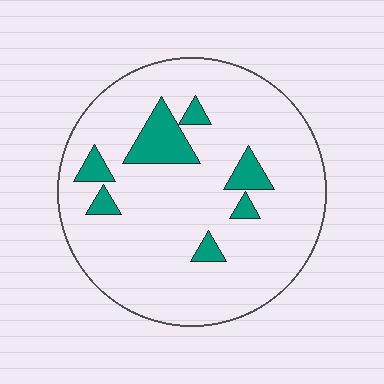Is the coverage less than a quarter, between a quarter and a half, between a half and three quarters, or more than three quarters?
Less than a quarter.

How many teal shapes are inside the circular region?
7.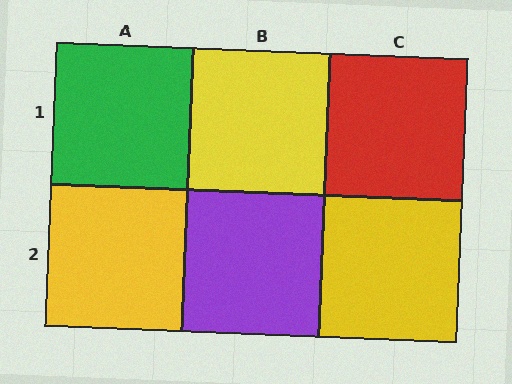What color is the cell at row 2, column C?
Yellow.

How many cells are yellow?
3 cells are yellow.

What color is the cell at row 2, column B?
Purple.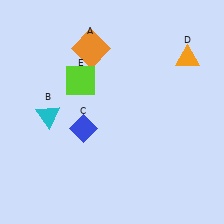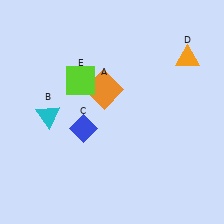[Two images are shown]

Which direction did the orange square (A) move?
The orange square (A) moved down.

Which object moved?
The orange square (A) moved down.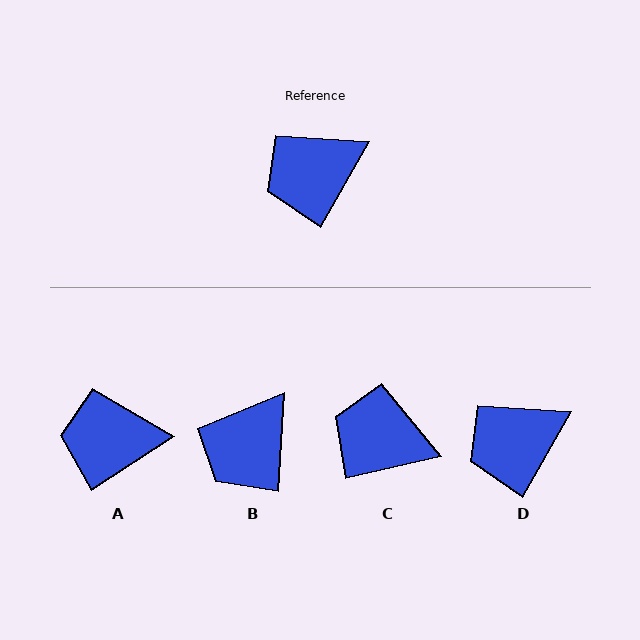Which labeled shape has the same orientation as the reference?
D.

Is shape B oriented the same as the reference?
No, it is off by about 26 degrees.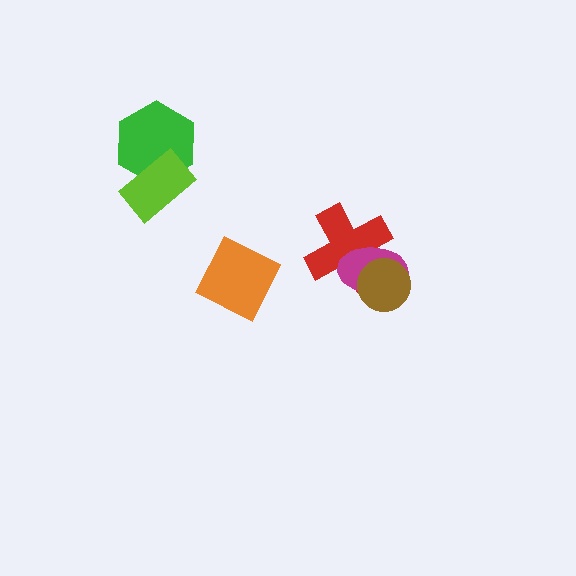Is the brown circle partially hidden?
No, no other shape covers it.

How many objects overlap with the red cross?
2 objects overlap with the red cross.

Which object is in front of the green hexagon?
The lime rectangle is in front of the green hexagon.